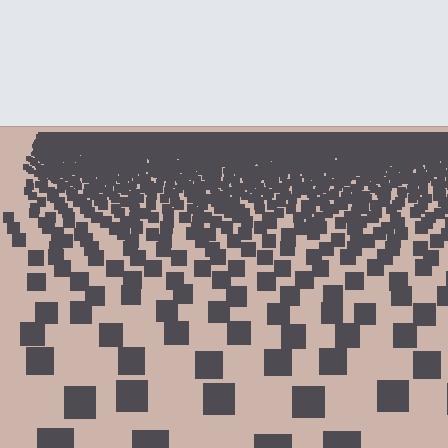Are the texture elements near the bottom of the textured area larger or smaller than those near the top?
Larger. Near the bottom, elements are closer to the viewer and appear at a bigger on-screen size.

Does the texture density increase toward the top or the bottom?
Density increases toward the top.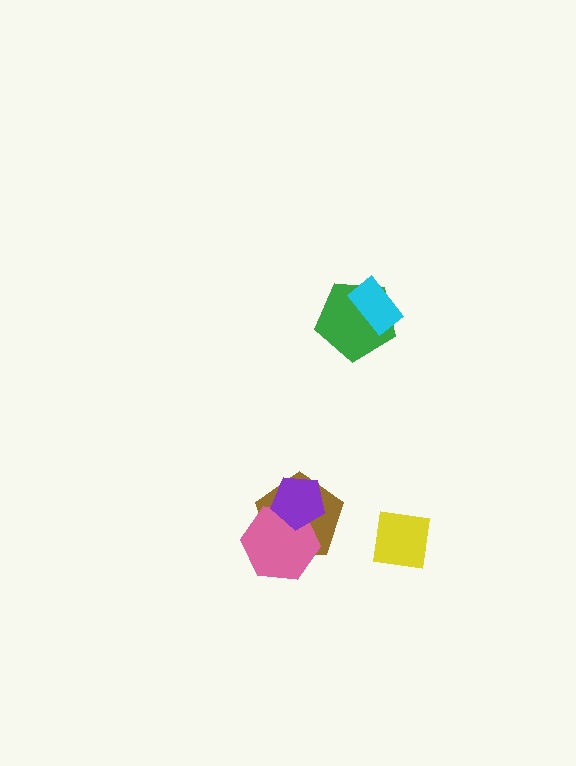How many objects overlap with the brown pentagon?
2 objects overlap with the brown pentagon.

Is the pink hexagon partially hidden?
Yes, it is partially covered by another shape.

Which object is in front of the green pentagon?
The cyan rectangle is in front of the green pentagon.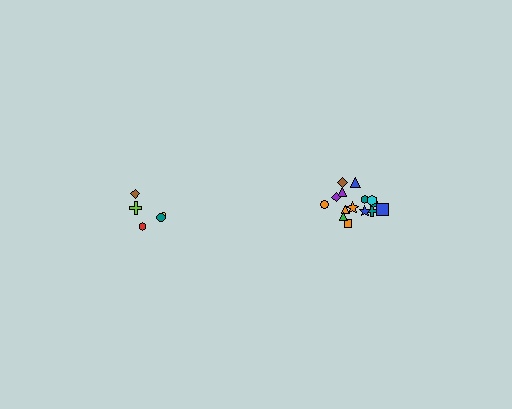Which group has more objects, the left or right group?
The right group.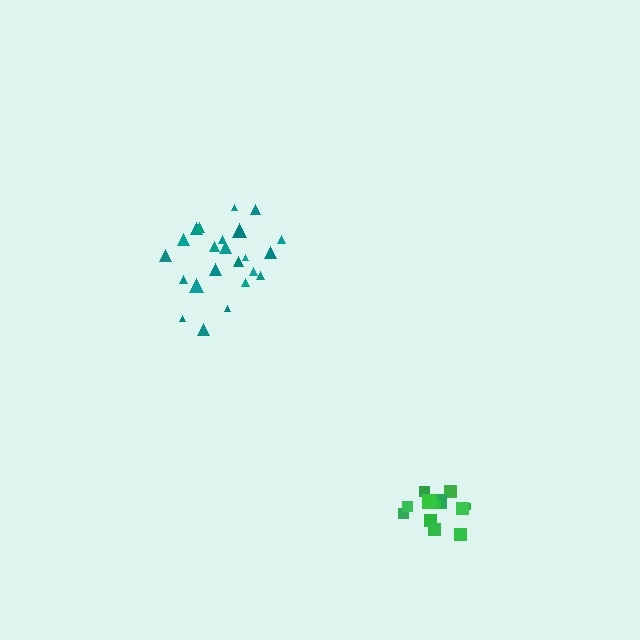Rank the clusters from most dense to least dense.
green, teal.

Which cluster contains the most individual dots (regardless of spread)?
Teal (23).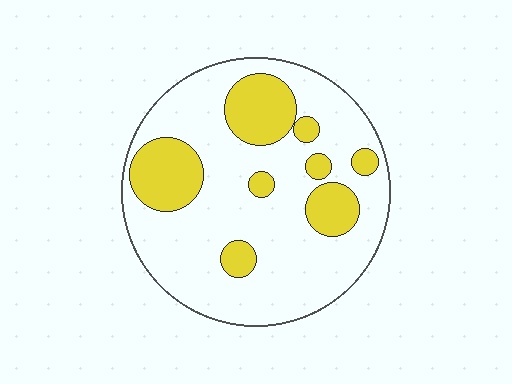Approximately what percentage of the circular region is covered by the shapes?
Approximately 25%.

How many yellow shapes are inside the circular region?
8.